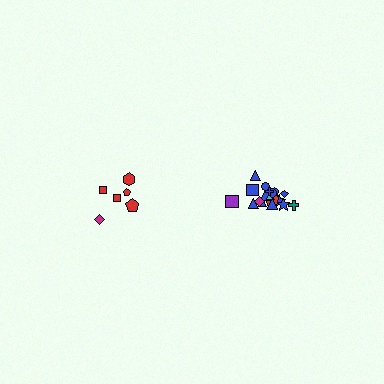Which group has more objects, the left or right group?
The right group.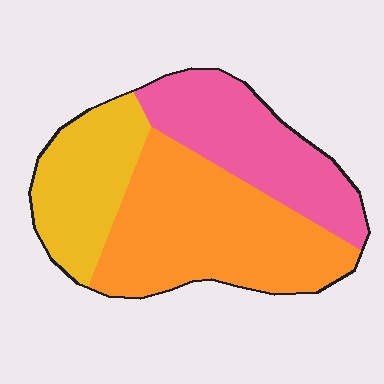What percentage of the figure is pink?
Pink covers around 30% of the figure.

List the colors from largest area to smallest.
From largest to smallest: orange, pink, yellow.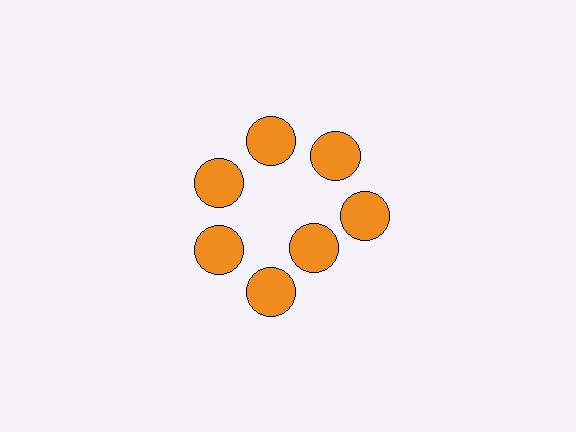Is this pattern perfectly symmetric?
No. The 7 orange circles are arranged in a ring, but one element near the 5 o'clock position is pulled inward toward the center, breaking the 7-fold rotational symmetry.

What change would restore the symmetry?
The symmetry would be restored by moving it outward, back onto the ring so that all 7 circles sit at equal angles and equal distance from the center.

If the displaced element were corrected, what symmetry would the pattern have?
It would have 7-fold rotational symmetry — the pattern would map onto itself every 51 degrees.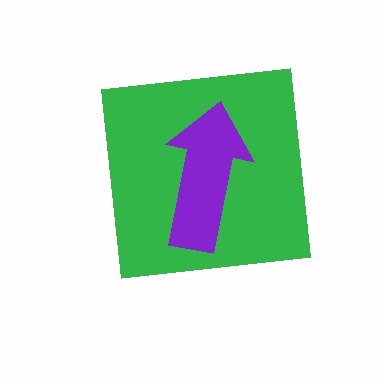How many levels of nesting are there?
2.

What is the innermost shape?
The purple arrow.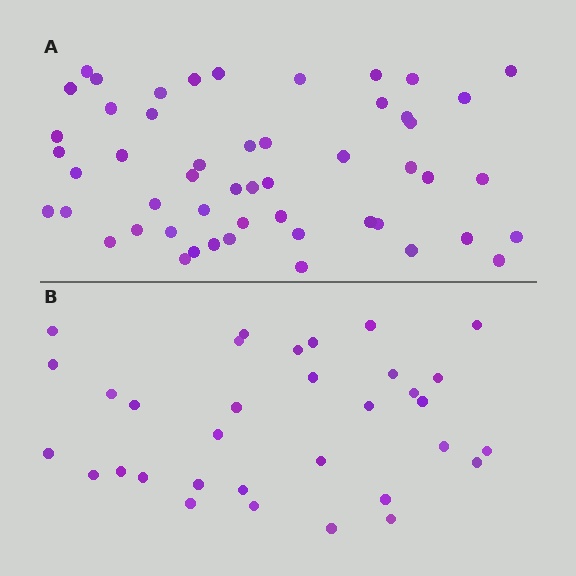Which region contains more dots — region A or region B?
Region A (the top region) has more dots.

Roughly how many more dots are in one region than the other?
Region A has approximately 20 more dots than region B.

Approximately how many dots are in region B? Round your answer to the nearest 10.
About 30 dots. (The exact count is 33, which rounds to 30.)